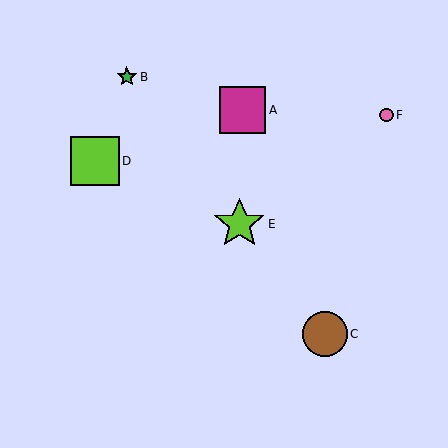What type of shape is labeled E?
Shape E is a lime star.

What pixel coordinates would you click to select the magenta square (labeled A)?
Click at (243, 110) to select the magenta square A.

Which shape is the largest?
The lime star (labeled E) is the largest.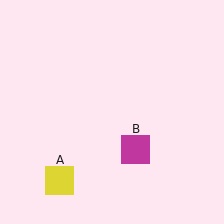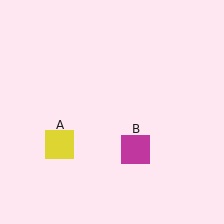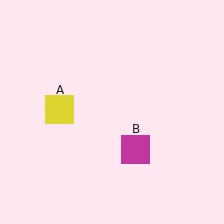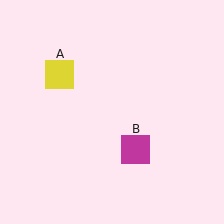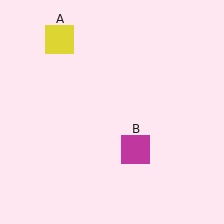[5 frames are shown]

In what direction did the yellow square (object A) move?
The yellow square (object A) moved up.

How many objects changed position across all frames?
1 object changed position: yellow square (object A).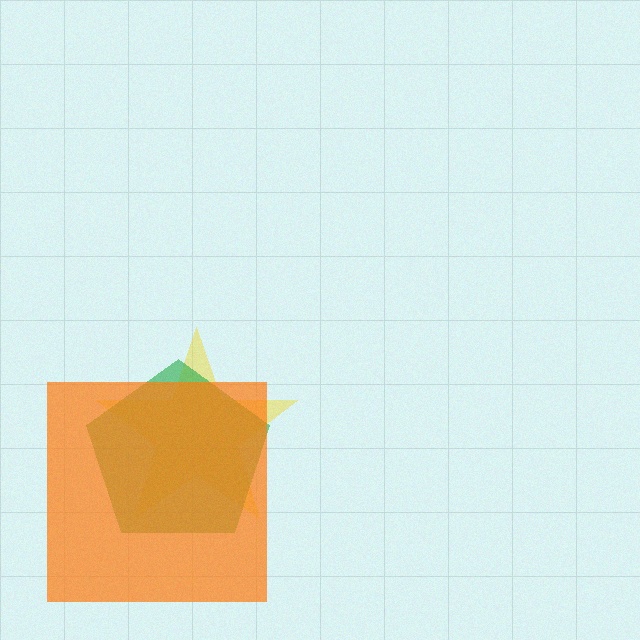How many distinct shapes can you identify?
There are 3 distinct shapes: a yellow star, a green pentagon, an orange square.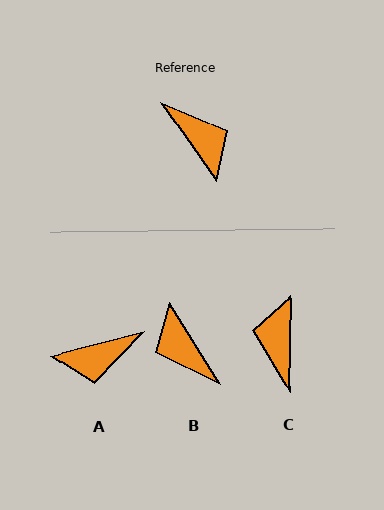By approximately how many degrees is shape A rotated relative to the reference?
Approximately 111 degrees clockwise.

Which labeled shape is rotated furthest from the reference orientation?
B, about 177 degrees away.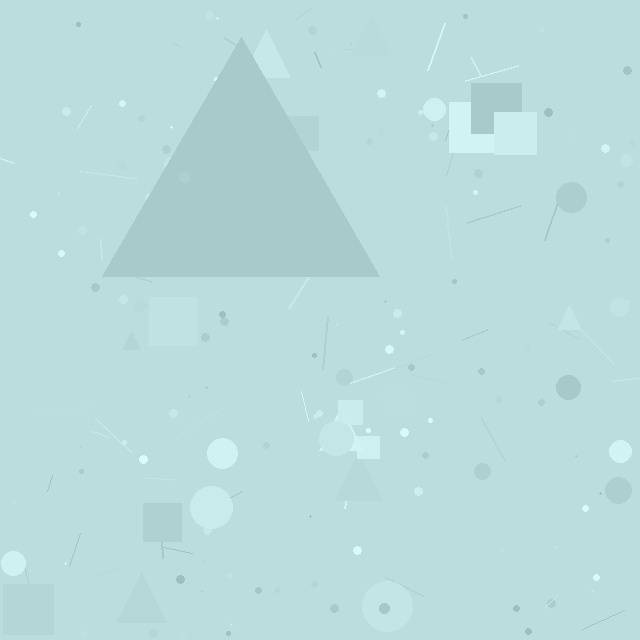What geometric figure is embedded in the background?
A triangle is embedded in the background.